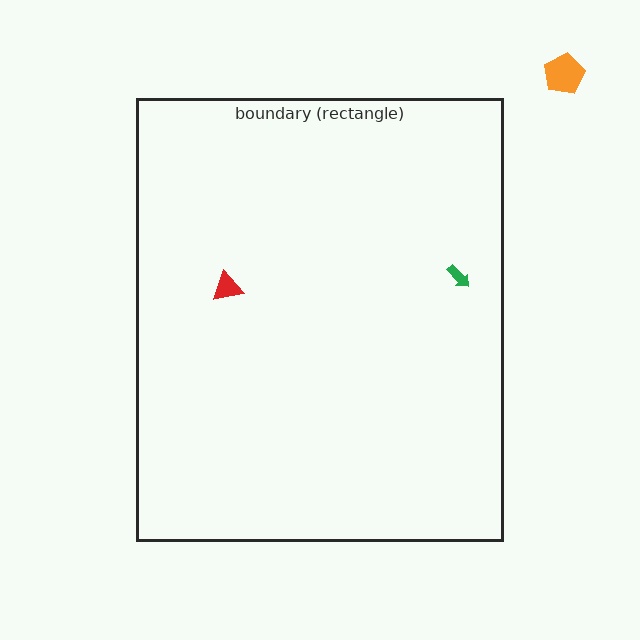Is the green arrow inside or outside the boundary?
Inside.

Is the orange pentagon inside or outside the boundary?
Outside.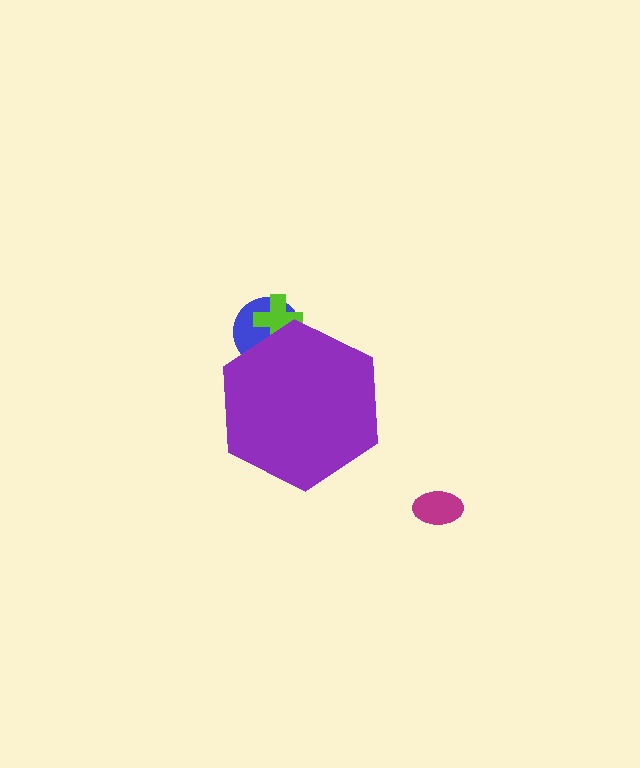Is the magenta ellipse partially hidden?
No, the magenta ellipse is fully visible.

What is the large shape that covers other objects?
A purple hexagon.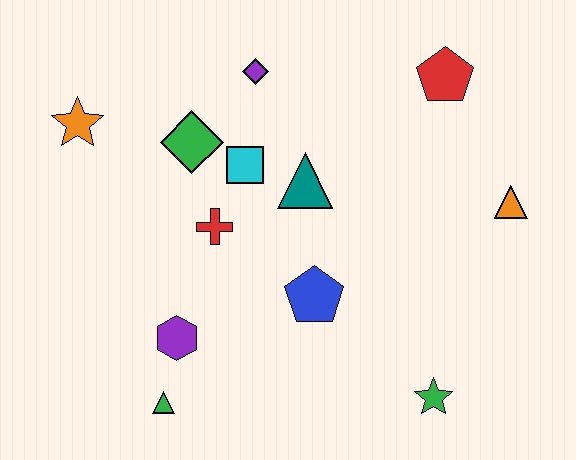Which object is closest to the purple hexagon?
The green triangle is closest to the purple hexagon.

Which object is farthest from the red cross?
The orange triangle is farthest from the red cross.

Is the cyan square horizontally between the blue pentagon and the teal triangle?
No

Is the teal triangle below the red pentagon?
Yes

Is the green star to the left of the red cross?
No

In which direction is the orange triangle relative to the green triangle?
The orange triangle is to the right of the green triangle.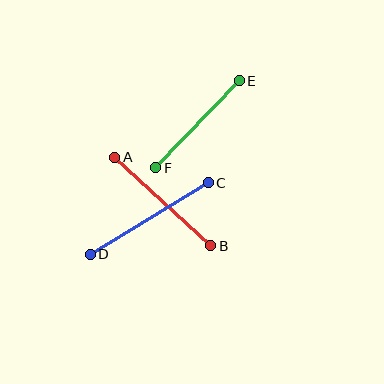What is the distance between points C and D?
The distance is approximately 138 pixels.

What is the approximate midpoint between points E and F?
The midpoint is at approximately (197, 124) pixels.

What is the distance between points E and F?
The distance is approximately 120 pixels.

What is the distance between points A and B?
The distance is approximately 130 pixels.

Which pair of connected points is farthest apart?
Points C and D are farthest apart.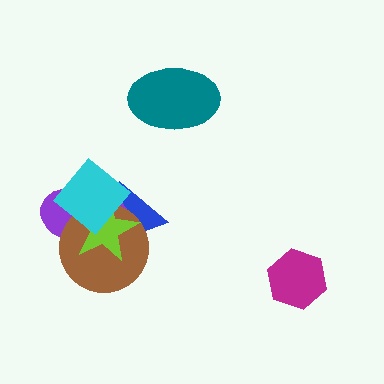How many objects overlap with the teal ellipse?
0 objects overlap with the teal ellipse.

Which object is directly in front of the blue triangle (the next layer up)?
The purple ellipse is directly in front of the blue triangle.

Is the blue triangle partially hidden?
Yes, it is partially covered by another shape.